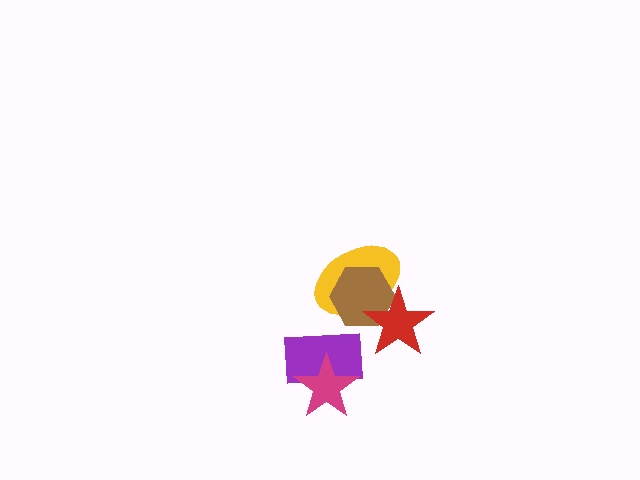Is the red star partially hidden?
No, no other shape covers it.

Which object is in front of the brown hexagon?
The red star is in front of the brown hexagon.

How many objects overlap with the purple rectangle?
1 object overlaps with the purple rectangle.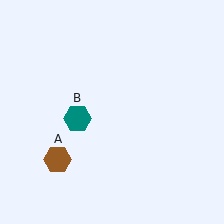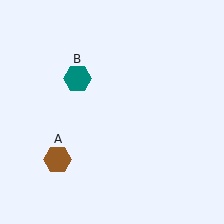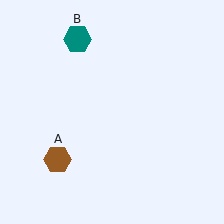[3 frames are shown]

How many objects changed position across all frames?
1 object changed position: teal hexagon (object B).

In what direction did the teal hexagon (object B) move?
The teal hexagon (object B) moved up.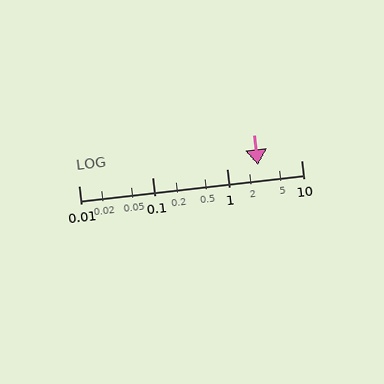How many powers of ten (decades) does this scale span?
The scale spans 3 decades, from 0.01 to 10.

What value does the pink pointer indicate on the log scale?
The pointer indicates approximately 2.6.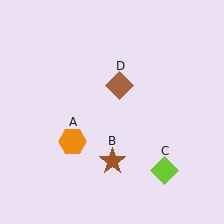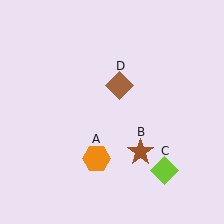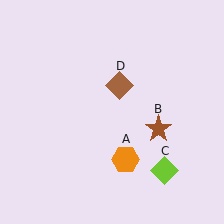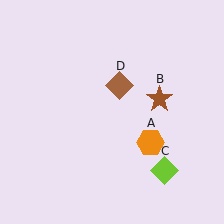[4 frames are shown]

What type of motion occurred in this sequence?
The orange hexagon (object A), brown star (object B) rotated counterclockwise around the center of the scene.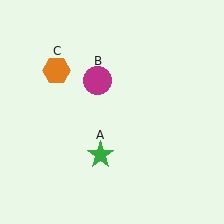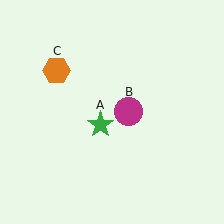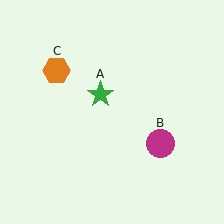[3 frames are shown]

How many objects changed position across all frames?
2 objects changed position: green star (object A), magenta circle (object B).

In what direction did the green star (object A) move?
The green star (object A) moved up.